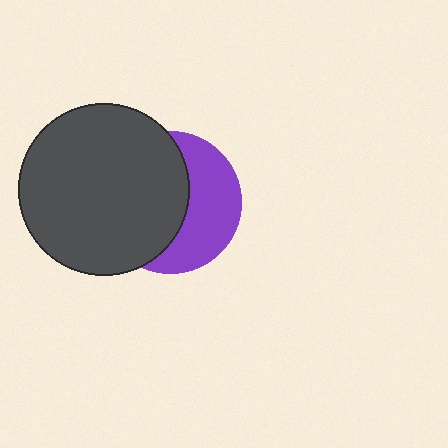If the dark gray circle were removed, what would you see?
You would see the complete purple circle.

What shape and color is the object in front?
The object in front is a dark gray circle.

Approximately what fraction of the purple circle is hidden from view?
Roughly 56% of the purple circle is hidden behind the dark gray circle.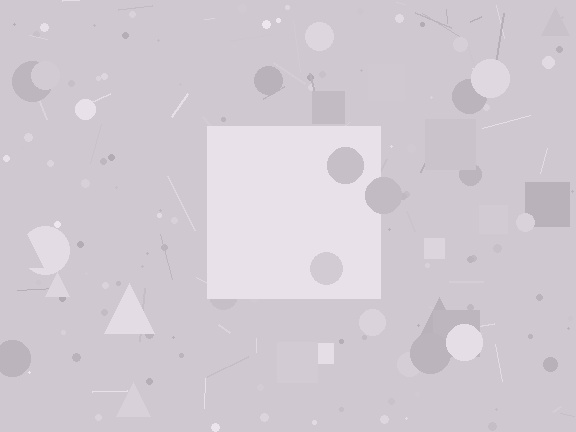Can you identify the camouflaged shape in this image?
The camouflaged shape is a square.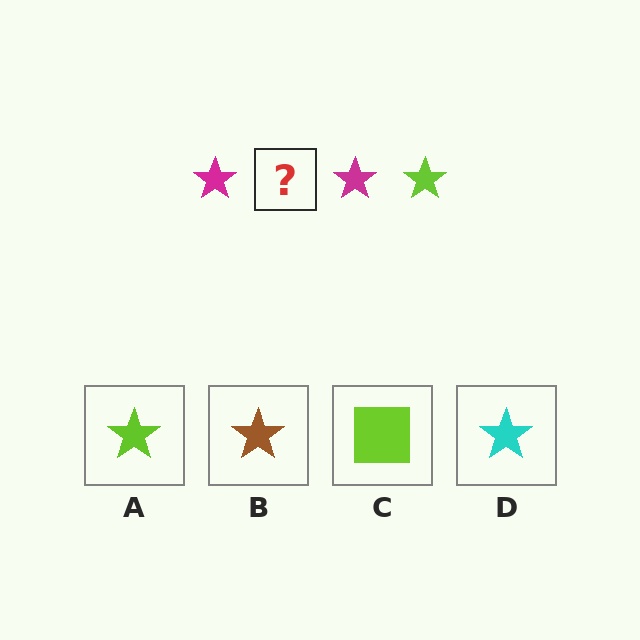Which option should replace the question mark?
Option A.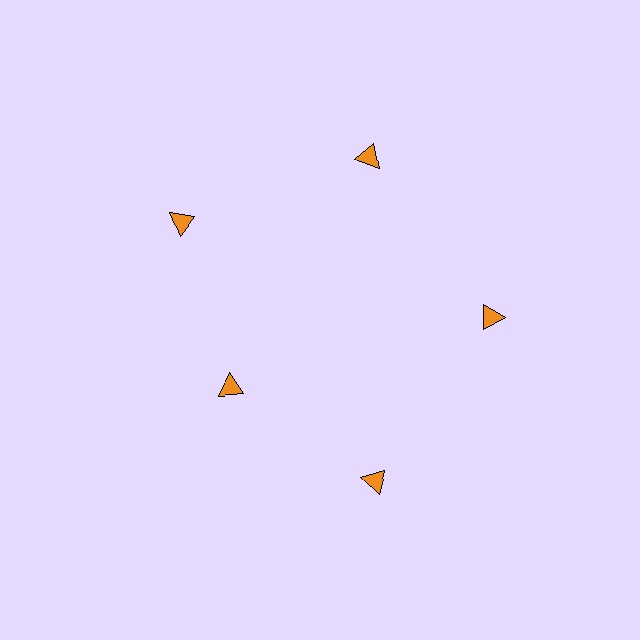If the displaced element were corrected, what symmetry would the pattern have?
It would have 5-fold rotational symmetry — the pattern would map onto itself every 72 degrees.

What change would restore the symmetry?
The symmetry would be restored by moving it outward, back onto the ring so that all 5 triangles sit at equal angles and equal distance from the center.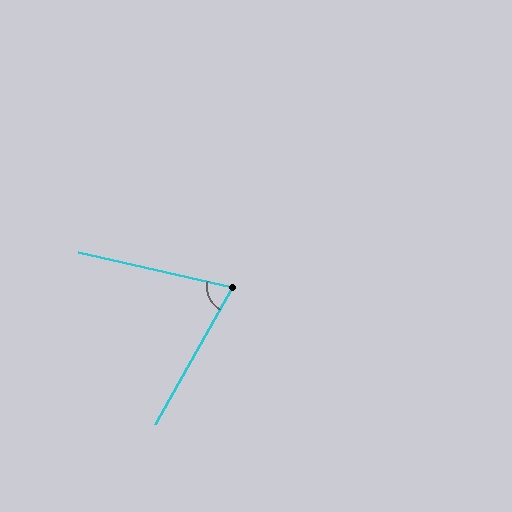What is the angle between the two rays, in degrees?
Approximately 73 degrees.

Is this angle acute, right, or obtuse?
It is acute.